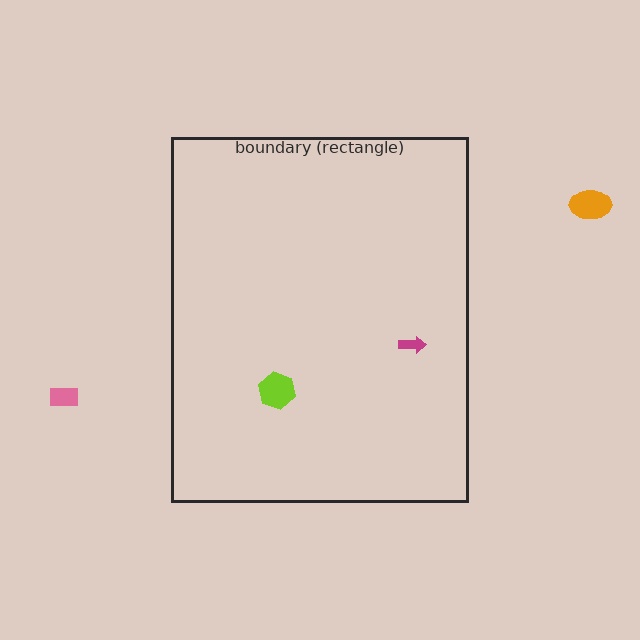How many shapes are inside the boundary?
2 inside, 2 outside.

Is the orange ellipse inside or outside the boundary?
Outside.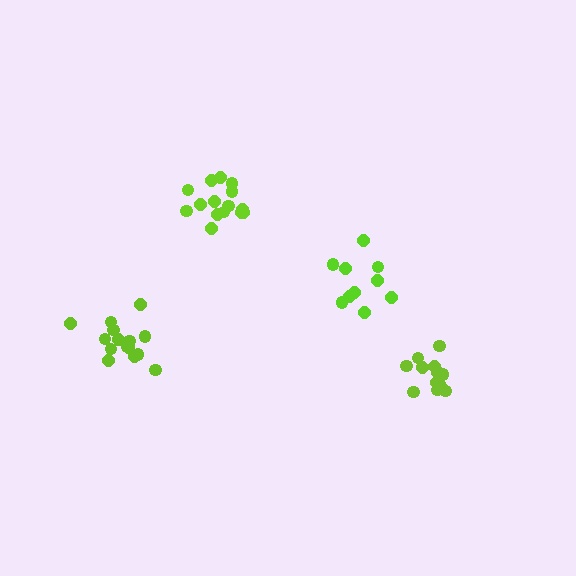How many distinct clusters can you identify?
There are 4 distinct clusters.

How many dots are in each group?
Group 1: 15 dots, Group 2: 15 dots, Group 3: 15 dots, Group 4: 10 dots (55 total).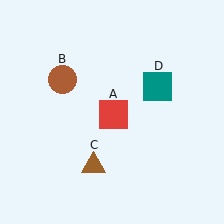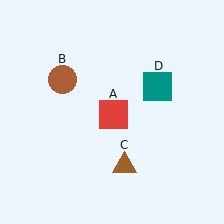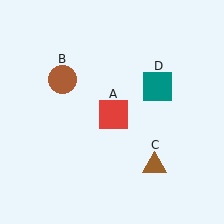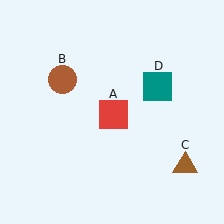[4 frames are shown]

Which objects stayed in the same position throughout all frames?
Red square (object A) and brown circle (object B) and teal square (object D) remained stationary.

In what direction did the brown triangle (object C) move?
The brown triangle (object C) moved right.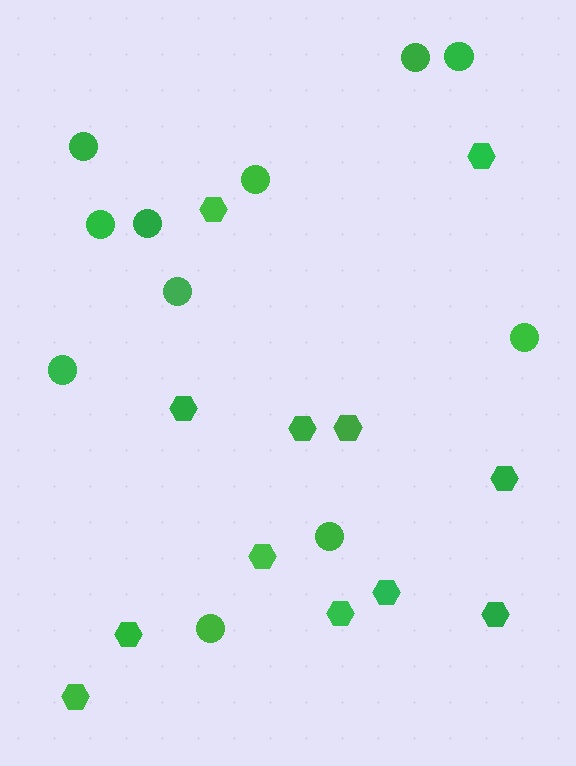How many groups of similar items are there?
There are 2 groups: one group of hexagons (12) and one group of circles (11).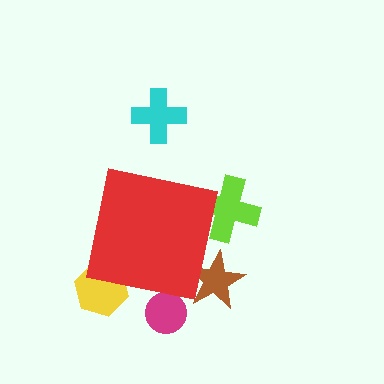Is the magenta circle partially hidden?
Yes, the magenta circle is partially hidden behind the red square.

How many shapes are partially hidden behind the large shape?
4 shapes are partially hidden.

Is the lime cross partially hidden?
Yes, the lime cross is partially hidden behind the red square.